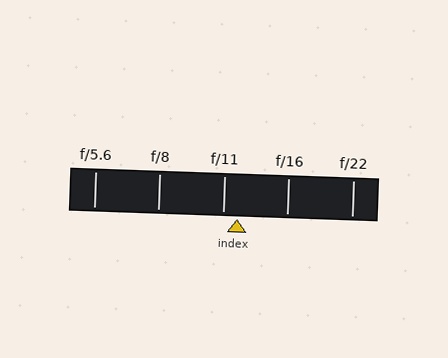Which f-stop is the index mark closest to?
The index mark is closest to f/11.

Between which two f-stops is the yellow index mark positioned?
The index mark is between f/11 and f/16.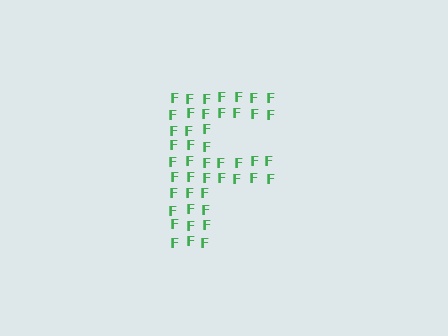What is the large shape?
The large shape is the letter F.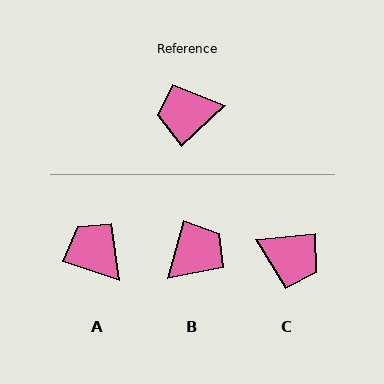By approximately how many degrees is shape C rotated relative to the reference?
Approximately 143 degrees counter-clockwise.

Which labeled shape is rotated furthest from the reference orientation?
B, about 148 degrees away.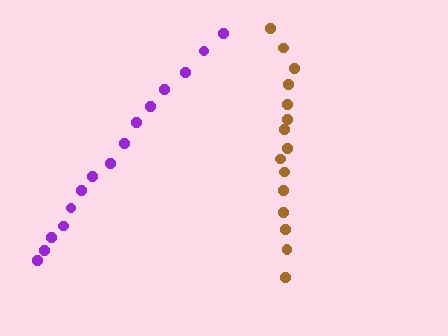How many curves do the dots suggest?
There are 2 distinct paths.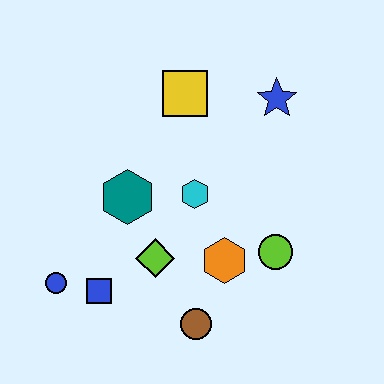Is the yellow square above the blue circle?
Yes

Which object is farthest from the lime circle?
The blue circle is farthest from the lime circle.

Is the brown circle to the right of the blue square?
Yes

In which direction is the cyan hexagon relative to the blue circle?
The cyan hexagon is to the right of the blue circle.